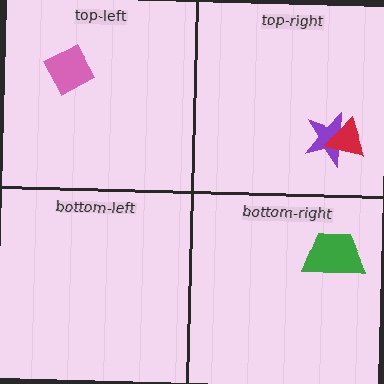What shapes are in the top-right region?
The purple star, the red triangle.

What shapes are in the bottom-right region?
The green trapezoid.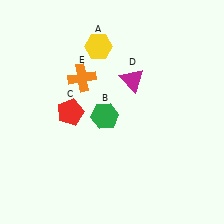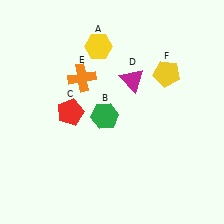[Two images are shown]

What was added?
A yellow pentagon (F) was added in Image 2.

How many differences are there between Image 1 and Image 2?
There is 1 difference between the two images.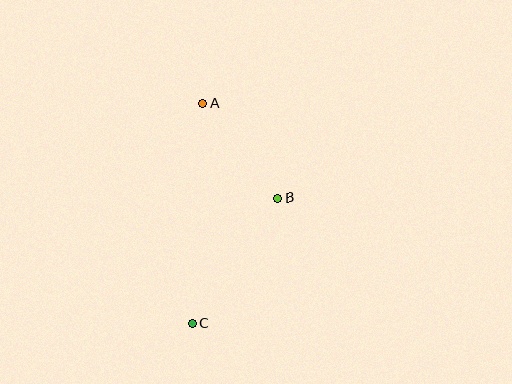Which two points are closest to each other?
Points A and B are closest to each other.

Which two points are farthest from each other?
Points A and C are farthest from each other.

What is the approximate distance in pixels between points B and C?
The distance between B and C is approximately 152 pixels.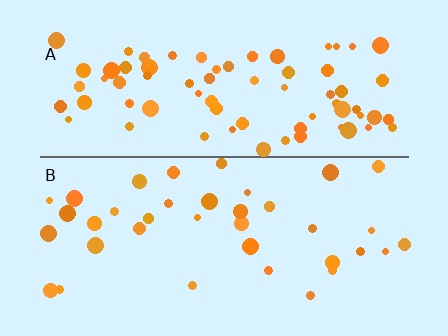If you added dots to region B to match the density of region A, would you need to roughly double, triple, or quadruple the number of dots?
Approximately double.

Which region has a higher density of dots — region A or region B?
A (the top).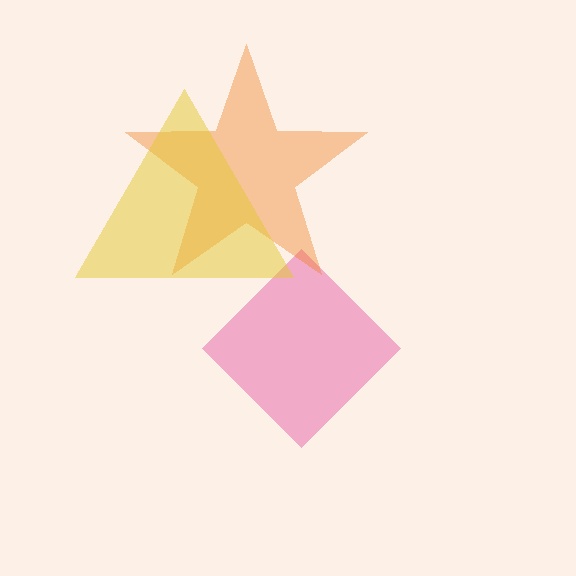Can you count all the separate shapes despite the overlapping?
Yes, there are 3 separate shapes.